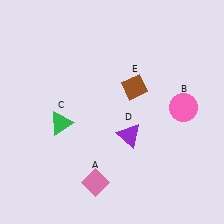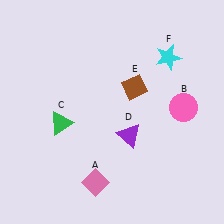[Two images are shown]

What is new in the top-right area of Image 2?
A cyan star (F) was added in the top-right area of Image 2.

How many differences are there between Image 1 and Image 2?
There is 1 difference between the two images.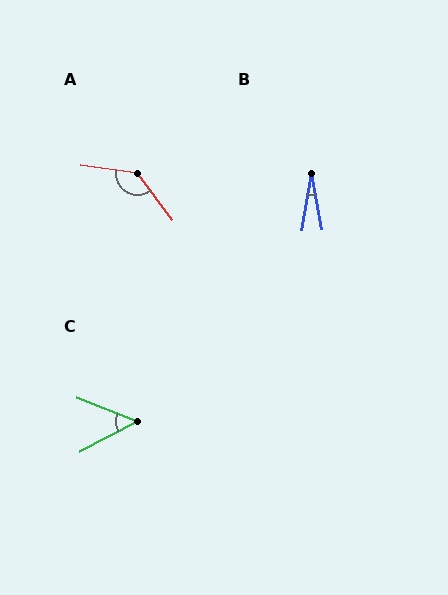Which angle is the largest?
A, at approximately 136 degrees.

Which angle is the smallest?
B, at approximately 21 degrees.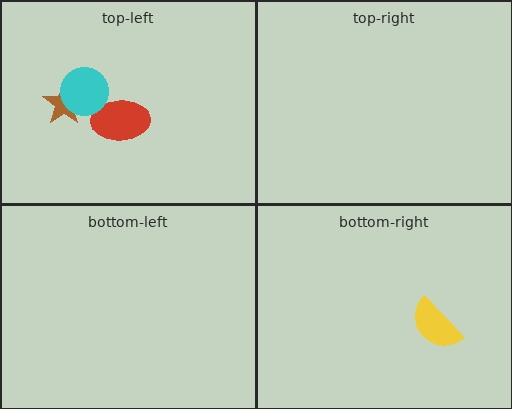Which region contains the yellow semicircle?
The bottom-right region.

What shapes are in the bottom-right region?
The yellow semicircle.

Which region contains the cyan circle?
The top-left region.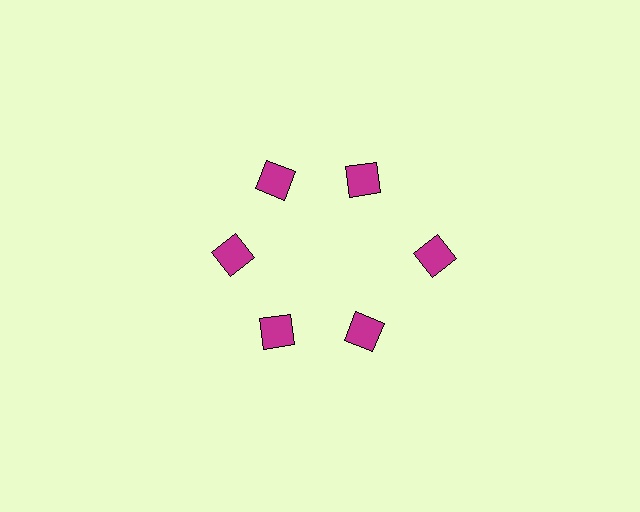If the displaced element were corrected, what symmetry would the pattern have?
It would have 6-fold rotational symmetry — the pattern would map onto itself every 60 degrees.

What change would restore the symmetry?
The symmetry would be restored by moving it inward, back onto the ring so that all 6 squares sit at equal angles and equal distance from the center.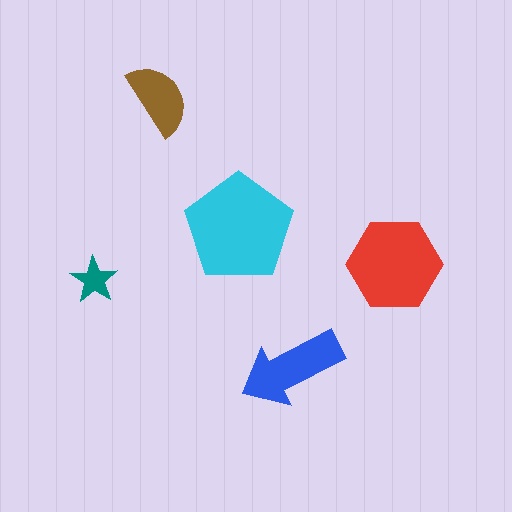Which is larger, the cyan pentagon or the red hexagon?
The cyan pentagon.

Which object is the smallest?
The teal star.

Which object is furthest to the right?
The red hexagon is rightmost.